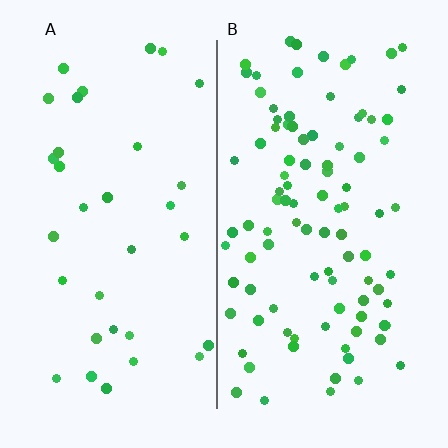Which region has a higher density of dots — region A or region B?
B (the right).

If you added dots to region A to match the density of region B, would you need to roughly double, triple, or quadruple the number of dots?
Approximately triple.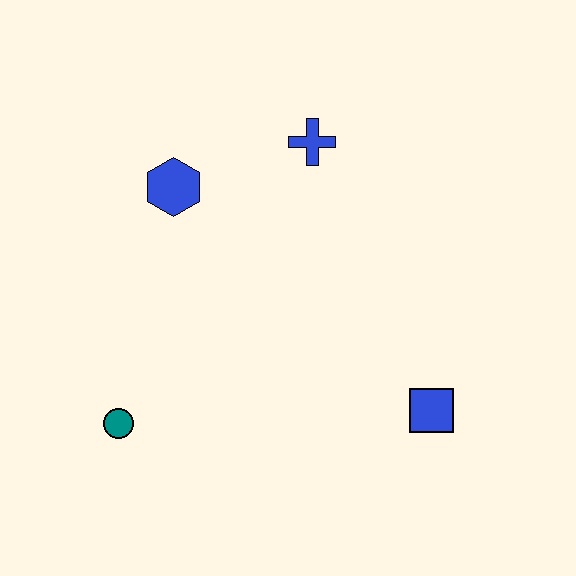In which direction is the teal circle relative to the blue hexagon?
The teal circle is below the blue hexagon.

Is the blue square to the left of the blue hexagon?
No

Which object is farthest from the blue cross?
The teal circle is farthest from the blue cross.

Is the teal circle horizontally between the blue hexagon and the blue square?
No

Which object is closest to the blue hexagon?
The blue cross is closest to the blue hexagon.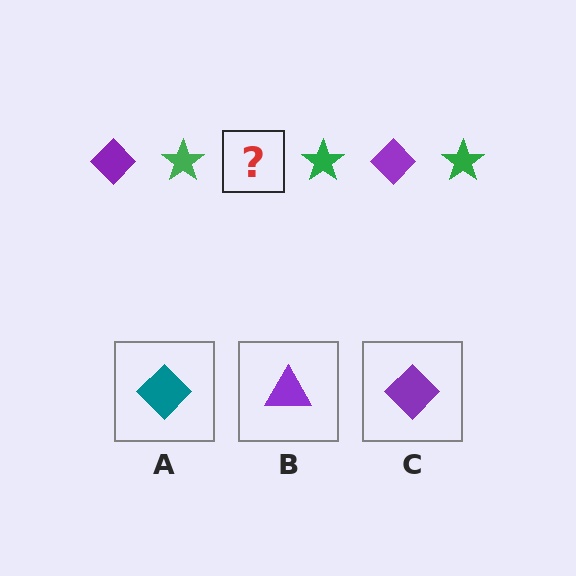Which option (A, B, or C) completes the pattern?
C.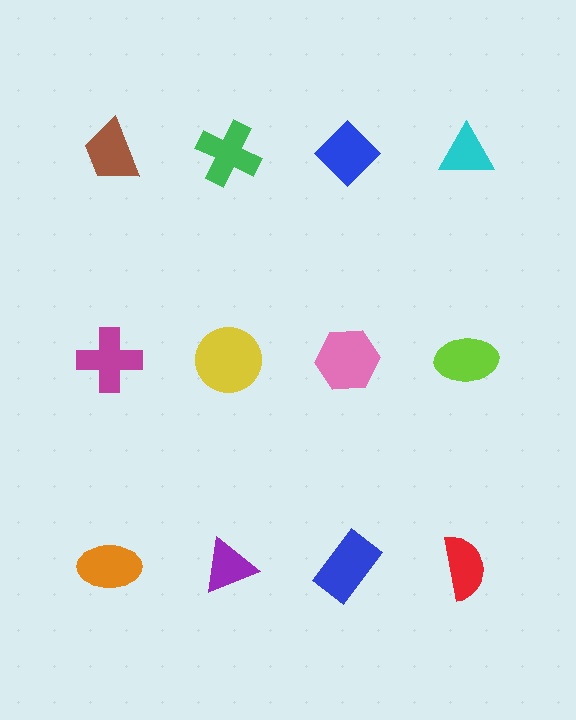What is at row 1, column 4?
A cyan triangle.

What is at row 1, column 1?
A brown trapezoid.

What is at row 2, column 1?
A magenta cross.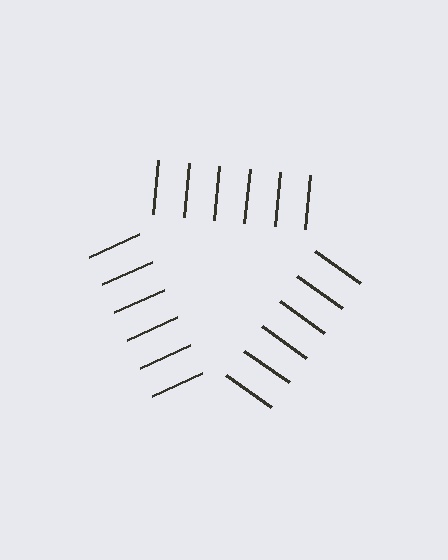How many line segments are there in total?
18 — 6 along each of the 3 edges.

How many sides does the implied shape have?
3 sides — the line-ends trace a triangle.